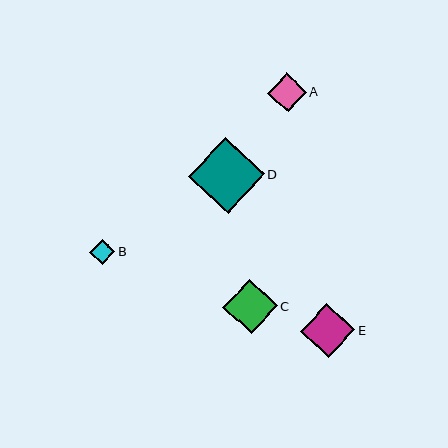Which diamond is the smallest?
Diamond B is the smallest with a size of approximately 25 pixels.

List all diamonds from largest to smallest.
From largest to smallest: D, C, E, A, B.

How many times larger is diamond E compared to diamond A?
Diamond E is approximately 1.4 times the size of diamond A.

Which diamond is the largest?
Diamond D is the largest with a size of approximately 75 pixels.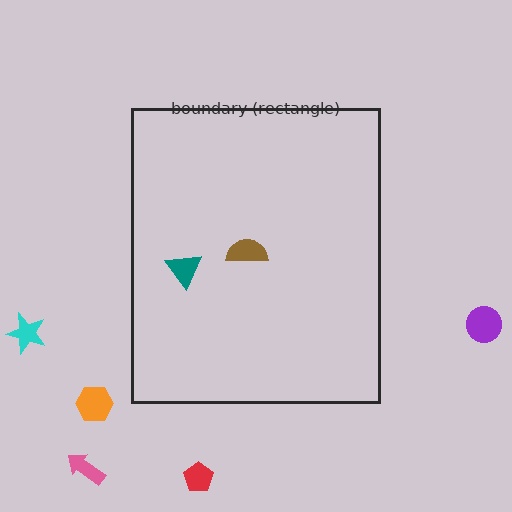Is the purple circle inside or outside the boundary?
Outside.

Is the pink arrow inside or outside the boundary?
Outside.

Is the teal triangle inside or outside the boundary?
Inside.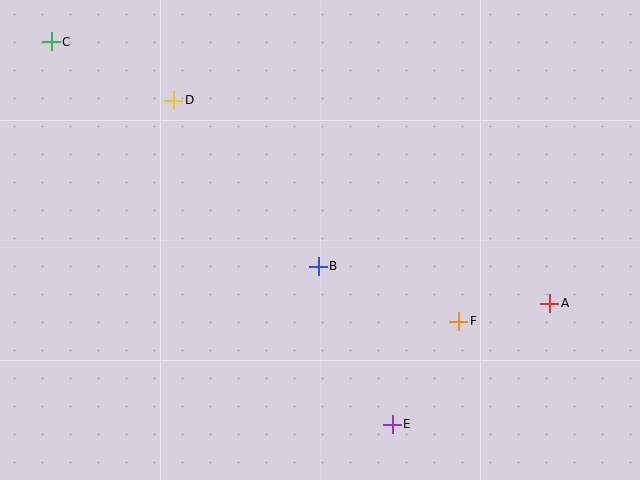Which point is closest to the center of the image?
Point B at (318, 266) is closest to the center.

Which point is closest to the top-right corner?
Point A is closest to the top-right corner.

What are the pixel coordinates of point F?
Point F is at (459, 321).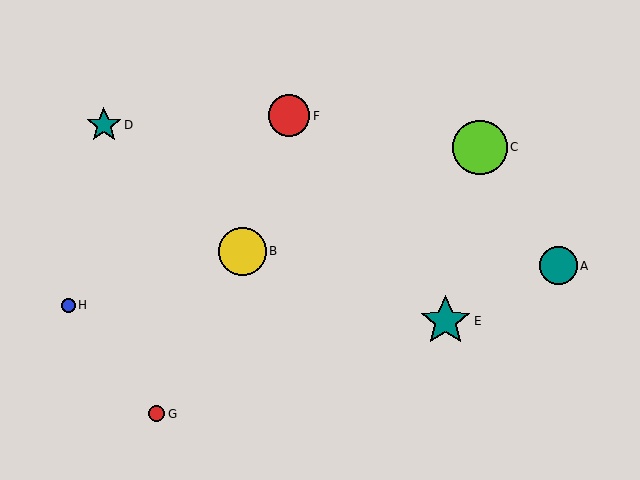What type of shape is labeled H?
Shape H is a blue circle.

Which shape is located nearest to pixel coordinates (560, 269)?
The teal circle (labeled A) at (558, 266) is nearest to that location.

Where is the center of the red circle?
The center of the red circle is at (289, 116).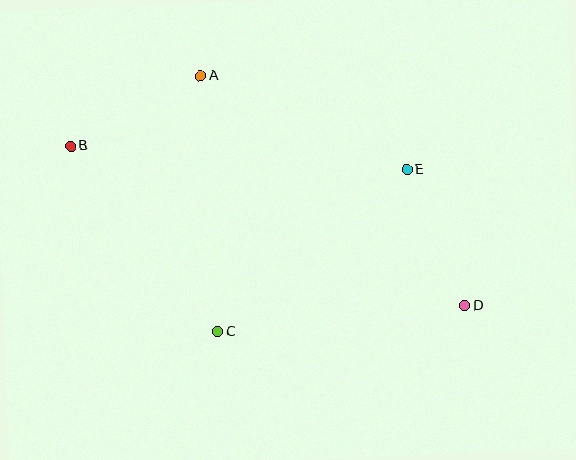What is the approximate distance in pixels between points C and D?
The distance between C and D is approximately 248 pixels.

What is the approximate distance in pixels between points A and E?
The distance between A and E is approximately 227 pixels.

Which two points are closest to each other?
Points A and B are closest to each other.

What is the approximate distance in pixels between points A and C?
The distance between A and C is approximately 257 pixels.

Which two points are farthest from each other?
Points B and D are farthest from each other.